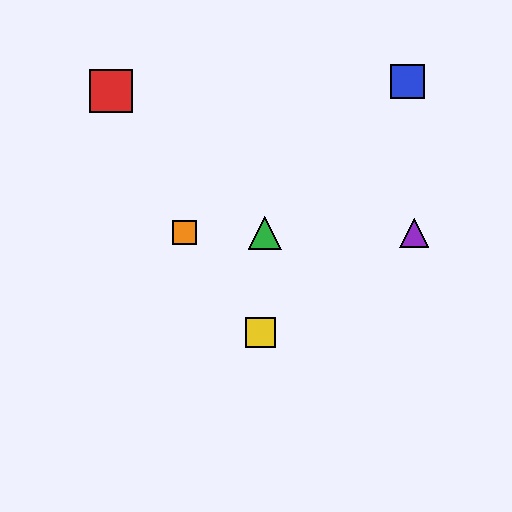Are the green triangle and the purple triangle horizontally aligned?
Yes, both are at y≈233.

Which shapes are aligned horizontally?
The green triangle, the purple triangle, the orange square are aligned horizontally.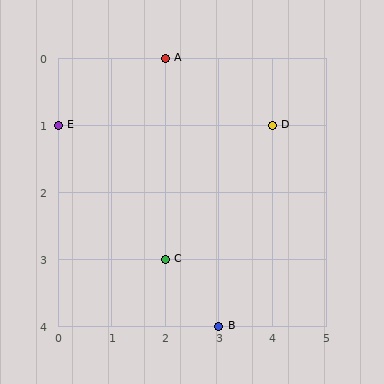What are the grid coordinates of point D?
Point D is at grid coordinates (4, 1).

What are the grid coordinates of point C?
Point C is at grid coordinates (2, 3).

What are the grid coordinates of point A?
Point A is at grid coordinates (2, 0).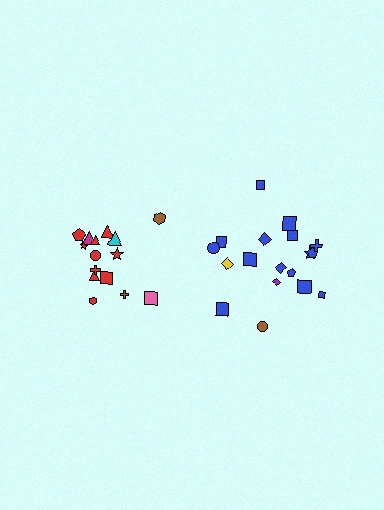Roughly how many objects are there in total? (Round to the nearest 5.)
Roughly 35 objects in total.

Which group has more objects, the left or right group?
The right group.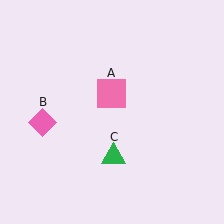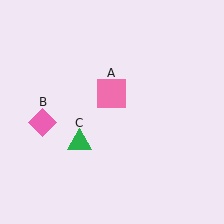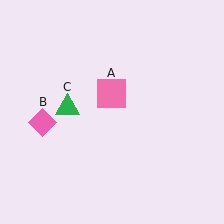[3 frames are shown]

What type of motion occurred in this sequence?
The green triangle (object C) rotated clockwise around the center of the scene.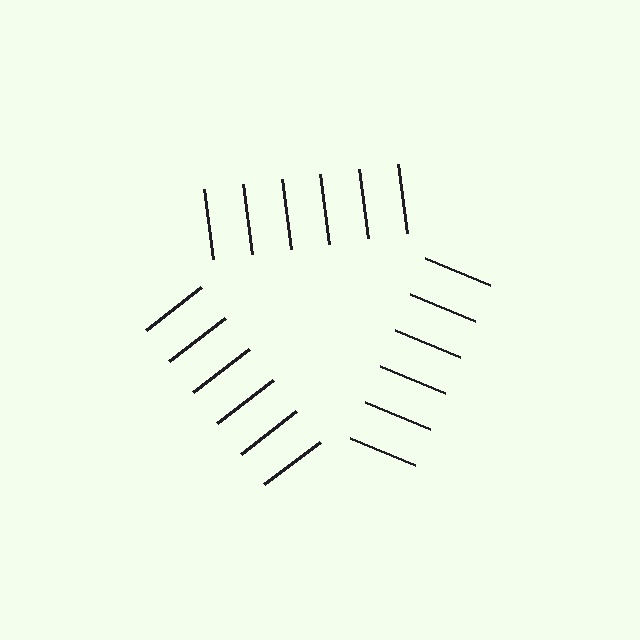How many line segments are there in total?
18 — 6 along each of the 3 edges.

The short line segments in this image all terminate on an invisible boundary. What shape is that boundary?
An illusory triangle — the line segments terminate on its edges but no continuous stroke is drawn.